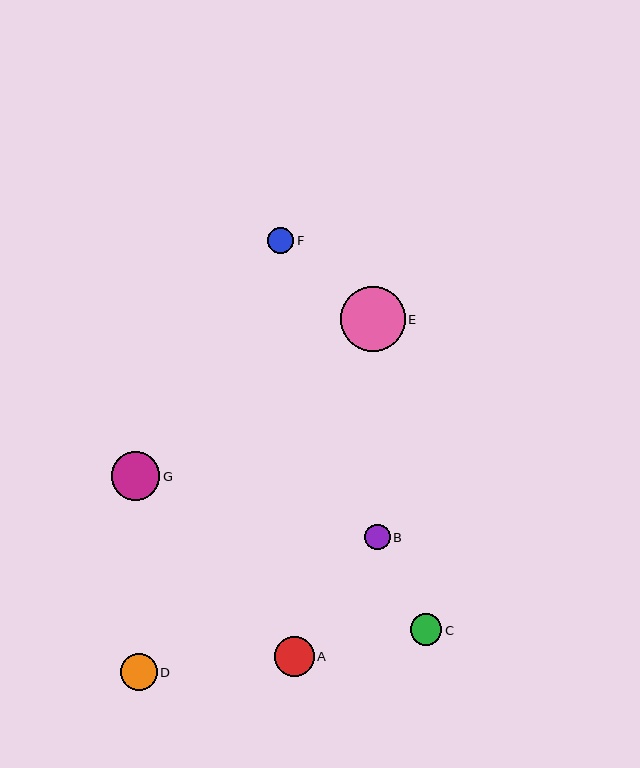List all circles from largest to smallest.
From largest to smallest: E, G, A, D, C, F, B.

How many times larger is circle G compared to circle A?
Circle G is approximately 1.2 times the size of circle A.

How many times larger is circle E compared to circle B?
Circle E is approximately 2.5 times the size of circle B.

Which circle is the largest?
Circle E is the largest with a size of approximately 64 pixels.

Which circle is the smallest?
Circle B is the smallest with a size of approximately 26 pixels.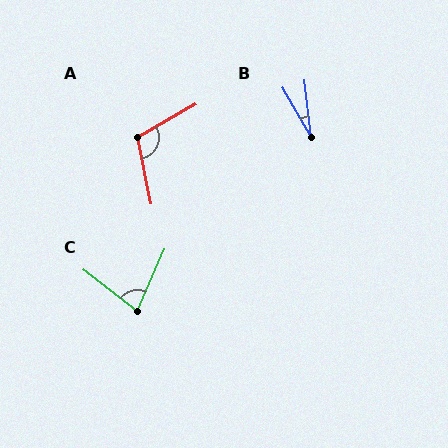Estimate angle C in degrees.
Approximately 76 degrees.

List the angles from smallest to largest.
B (24°), C (76°), A (108°).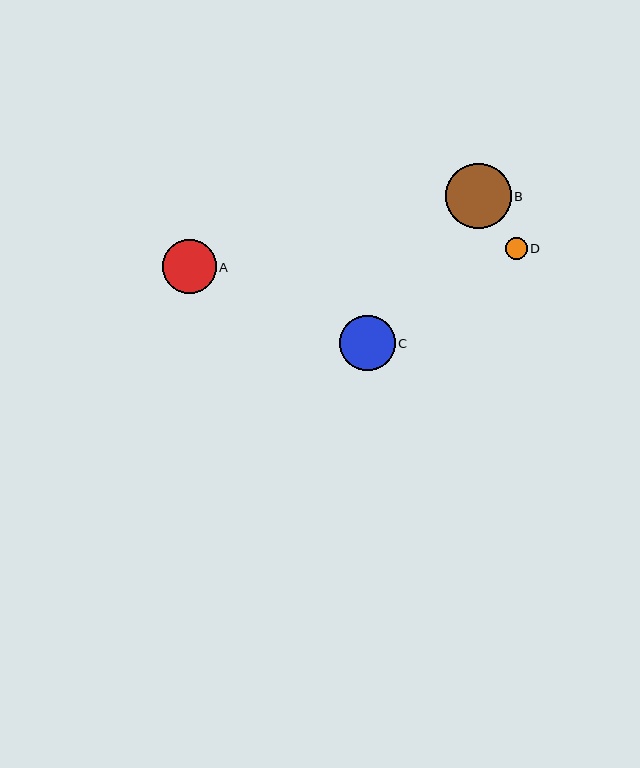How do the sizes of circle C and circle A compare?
Circle C and circle A are approximately the same size.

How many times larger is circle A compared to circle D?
Circle A is approximately 2.5 times the size of circle D.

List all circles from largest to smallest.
From largest to smallest: B, C, A, D.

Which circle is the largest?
Circle B is the largest with a size of approximately 65 pixels.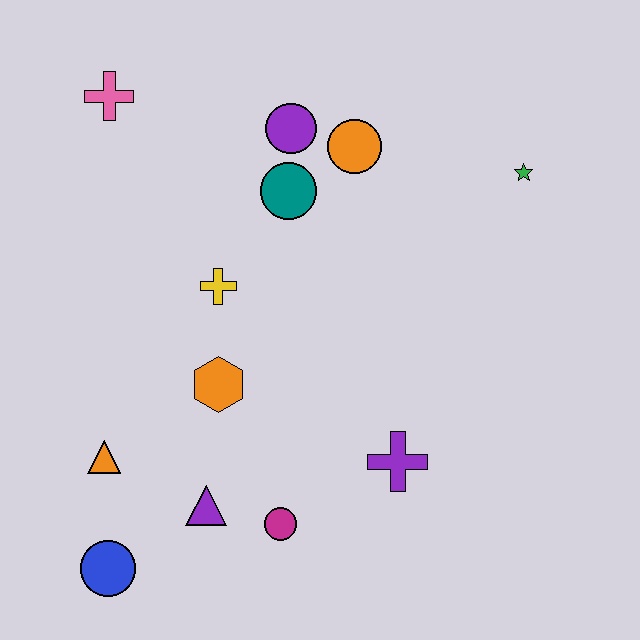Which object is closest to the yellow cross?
The orange hexagon is closest to the yellow cross.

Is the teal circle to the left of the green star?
Yes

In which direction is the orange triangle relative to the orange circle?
The orange triangle is below the orange circle.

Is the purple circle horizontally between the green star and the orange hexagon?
Yes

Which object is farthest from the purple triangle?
The green star is farthest from the purple triangle.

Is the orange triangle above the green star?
No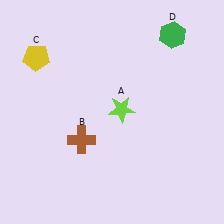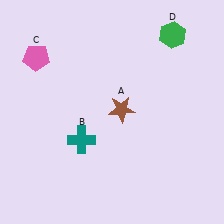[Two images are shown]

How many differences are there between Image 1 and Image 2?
There are 3 differences between the two images.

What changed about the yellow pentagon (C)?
In Image 1, C is yellow. In Image 2, it changed to pink.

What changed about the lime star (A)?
In Image 1, A is lime. In Image 2, it changed to brown.